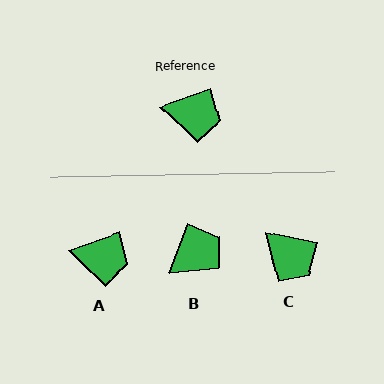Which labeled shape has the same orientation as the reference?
A.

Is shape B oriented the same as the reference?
No, it is off by about 50 degrees.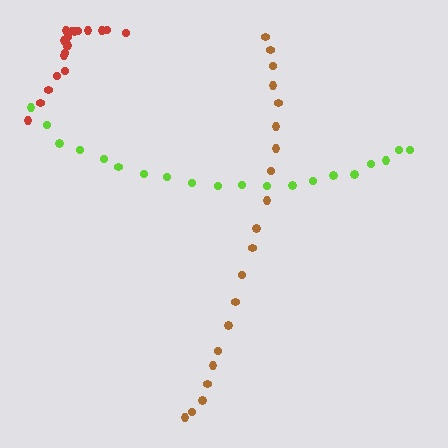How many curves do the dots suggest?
There are 3 distinct paths.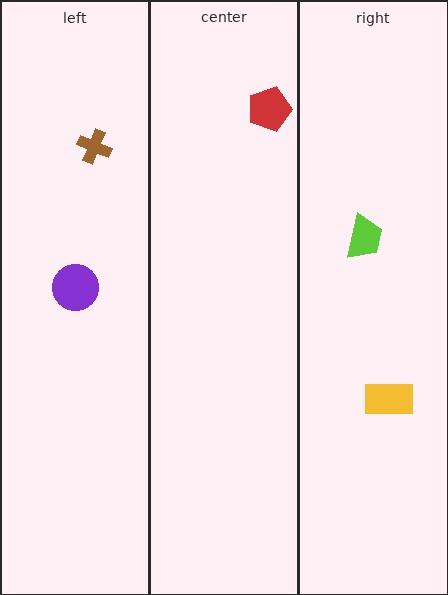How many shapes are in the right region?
2.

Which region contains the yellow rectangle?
The right region.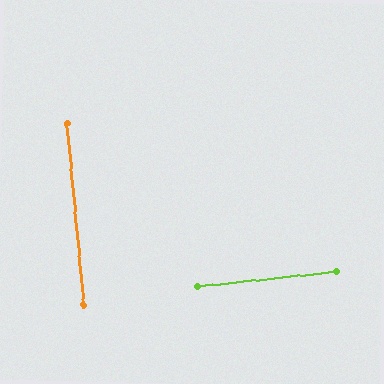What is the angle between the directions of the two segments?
Approximately 89 degrees.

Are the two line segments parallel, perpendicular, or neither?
Perpendicular — they meet at approximately 89°.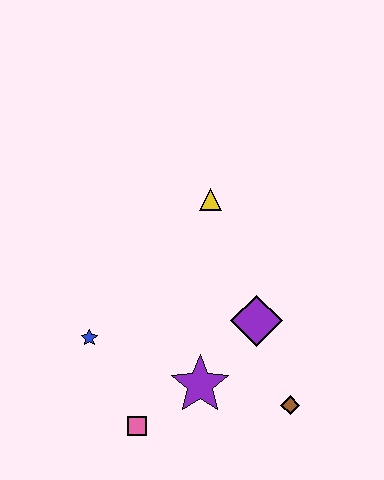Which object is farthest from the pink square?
The yellow triangle is farthest from the pink square.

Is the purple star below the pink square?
No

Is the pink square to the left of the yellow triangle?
Yes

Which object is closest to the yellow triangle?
The purple diamond is closest to the yellow triangle.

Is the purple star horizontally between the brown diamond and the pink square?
Yes